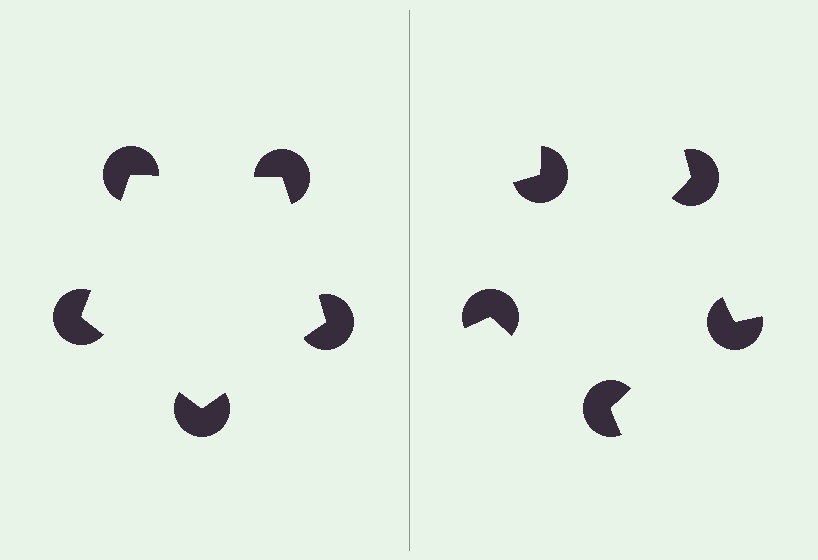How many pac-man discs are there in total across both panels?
10 — 5 on each side.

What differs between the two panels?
The pac-man discs are positioned identically on both sides; only the wedge orientations differ. On the left they align to a pentagon; on the right they are misaligned.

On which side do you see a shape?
An illusory pentagon appears on the left side. On the right side the wedge cuts are rotated, so no coherent shape forms.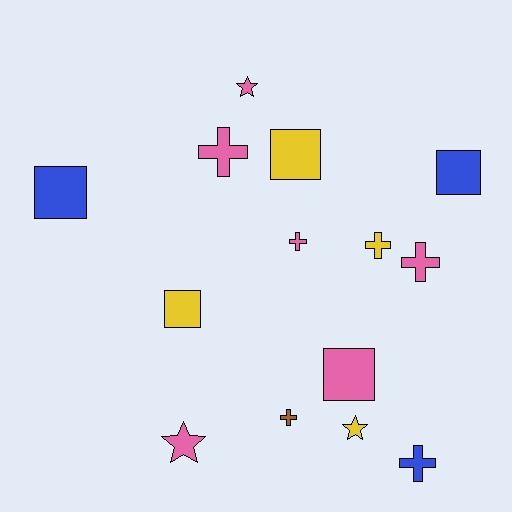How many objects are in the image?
There are 14 objects.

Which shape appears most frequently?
Cross, with 6 objects.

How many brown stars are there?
There are no brown stars.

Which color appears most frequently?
Pink, with 6 objects.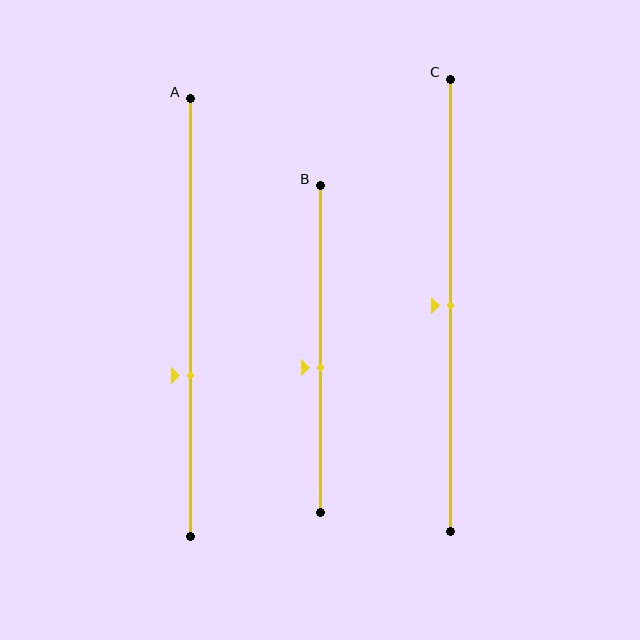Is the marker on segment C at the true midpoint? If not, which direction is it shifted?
Yes, the marker on segment C is at the true midpoint.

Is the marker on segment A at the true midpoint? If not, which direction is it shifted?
No, the marker on segment A is shifted downward by about 13% of the segment length.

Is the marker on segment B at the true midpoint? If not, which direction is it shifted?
No, the marker on segment B is shifted downward by about 6% of the segment length.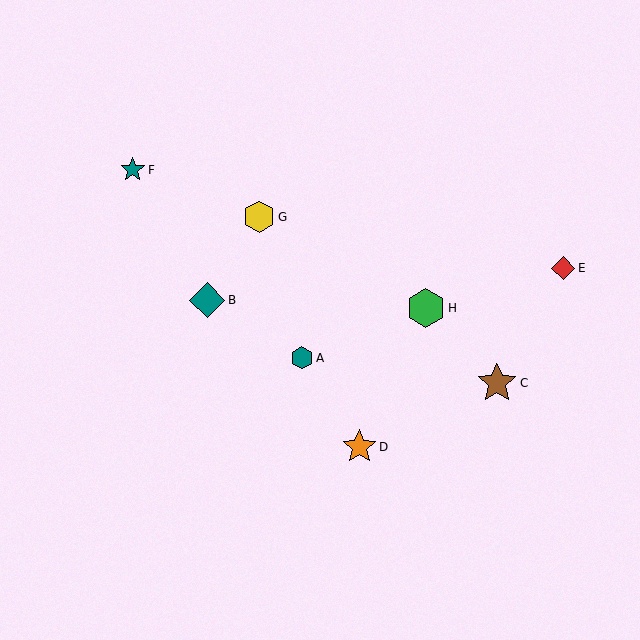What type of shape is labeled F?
Shape F is a teal star.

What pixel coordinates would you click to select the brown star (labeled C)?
Click at (497, 383) to select the brown star C.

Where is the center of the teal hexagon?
The center of the teal hexagon is at (302, 358).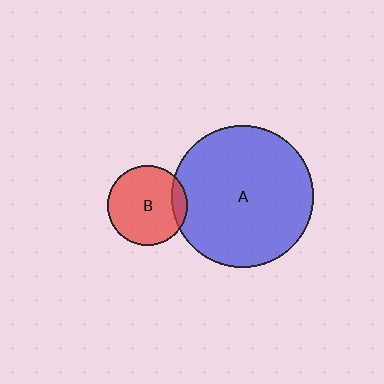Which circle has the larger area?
Circle A (blue).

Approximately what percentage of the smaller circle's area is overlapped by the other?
Approximately 10%.